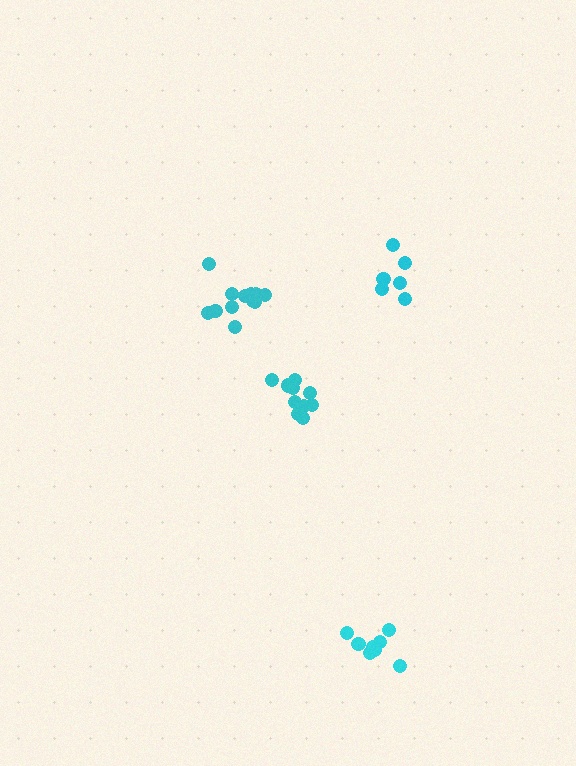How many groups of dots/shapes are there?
There are 4 groups.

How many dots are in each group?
Group 1: 8 dots, Group 2: 6 dots, Group 3: 12 dots, Group 4: 10 dots (36 total).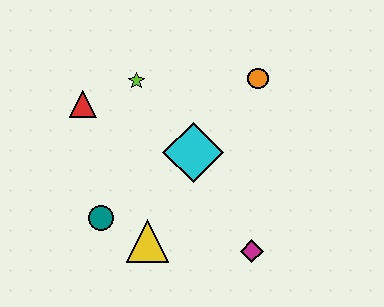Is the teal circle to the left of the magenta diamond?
Yes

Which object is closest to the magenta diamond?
The yellow triangle is closest to the magenta diamond.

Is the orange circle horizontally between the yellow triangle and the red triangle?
No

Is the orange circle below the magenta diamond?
No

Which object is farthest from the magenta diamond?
The red triangle is farthest from the magenta diamond.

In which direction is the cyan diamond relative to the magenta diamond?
The cyan diamond is above the magenta diamond.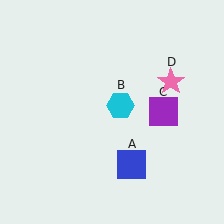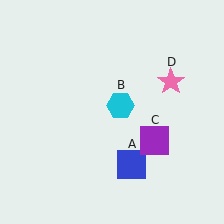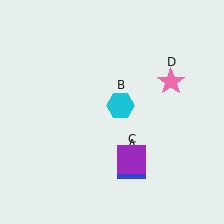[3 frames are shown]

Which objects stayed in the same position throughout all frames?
Blue square (object A) and cyan hexagon (object B) and pink star (object D) remained stationary.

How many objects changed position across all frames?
1 object changed position: purple square (object C).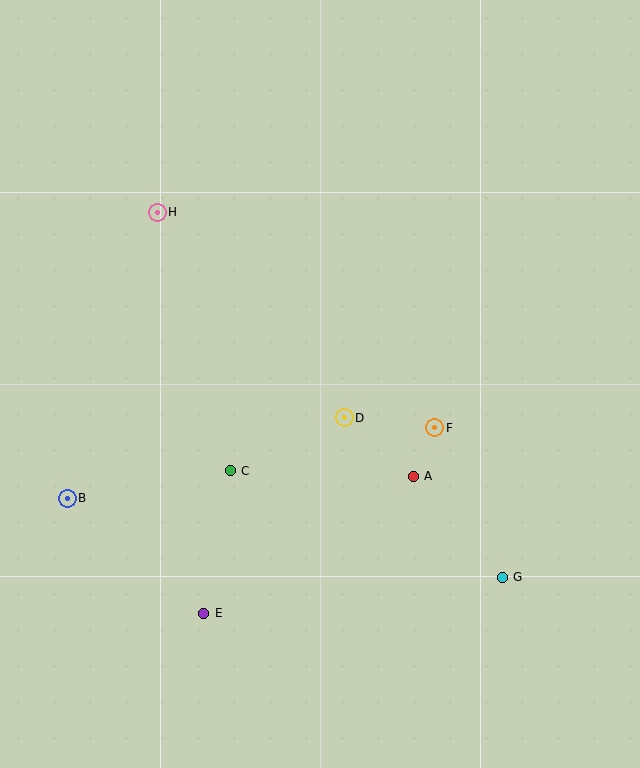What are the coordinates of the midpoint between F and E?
The midpoint between F and E is at (319, 520).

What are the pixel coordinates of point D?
Point D is at (344, 418).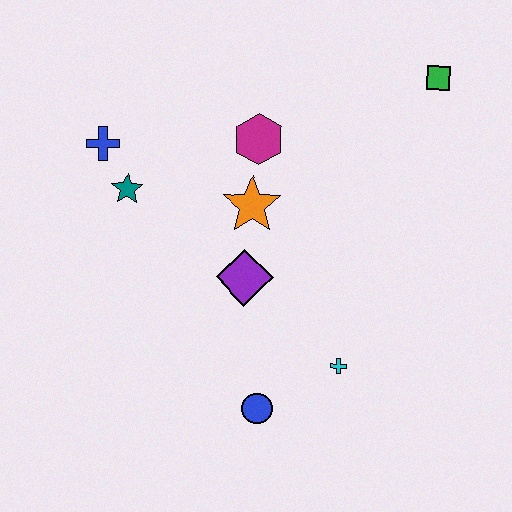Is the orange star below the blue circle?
No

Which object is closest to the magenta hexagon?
The orange star is closest to the magenta hexagon.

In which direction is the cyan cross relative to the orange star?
The cyan cross is below the orange star.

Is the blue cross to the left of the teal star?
Yes